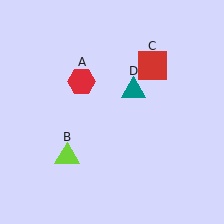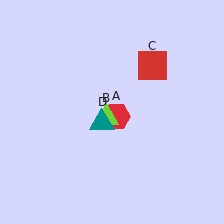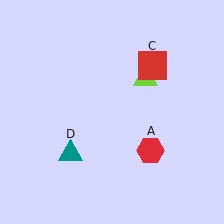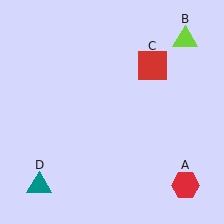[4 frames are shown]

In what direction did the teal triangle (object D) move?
The teal triangle (object D) moved down and to the left.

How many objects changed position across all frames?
3 objects changed position: red hexagon (object A), lime triangle (object B), teal triangle (object D).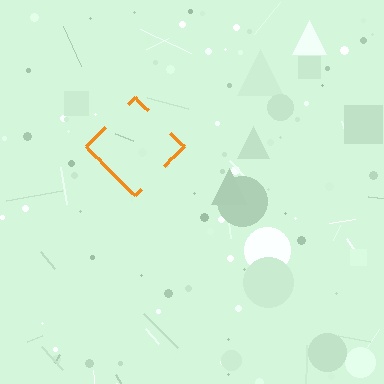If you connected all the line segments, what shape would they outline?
They would outline a diamond.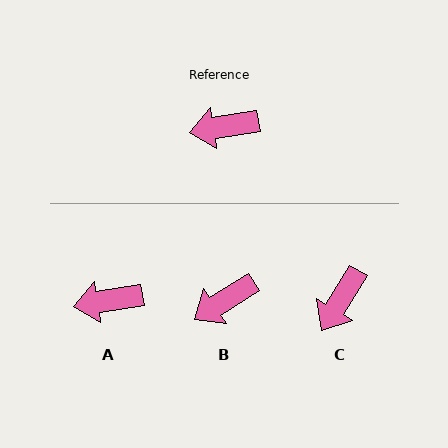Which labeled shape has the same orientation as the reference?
A.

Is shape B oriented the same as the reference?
No, it is off by about 23 degrees.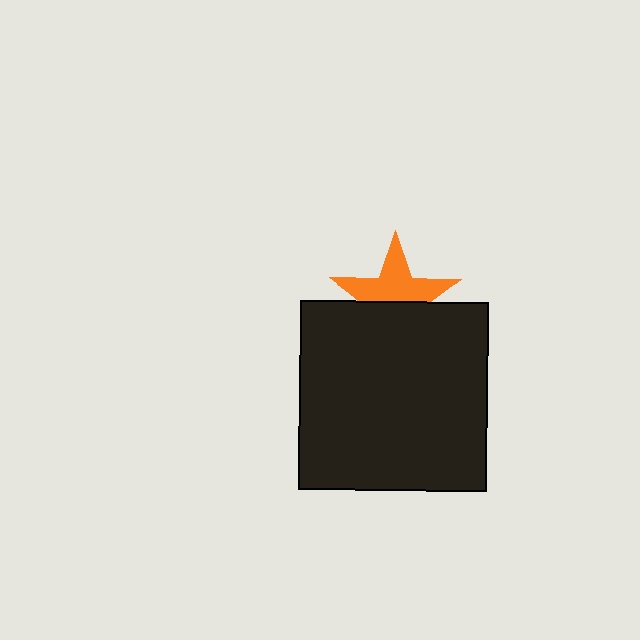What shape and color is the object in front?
The object in front is a black square.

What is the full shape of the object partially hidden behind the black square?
The partially hidden object is an orange star.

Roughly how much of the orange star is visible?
About half of it is visible (roughly 54%).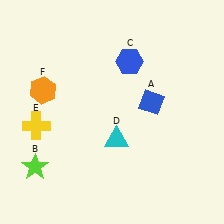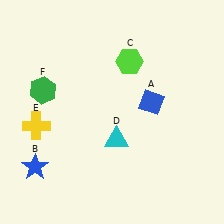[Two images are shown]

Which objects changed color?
B changed from lime to blue. C changed from blue to lime. F changed from orange to green.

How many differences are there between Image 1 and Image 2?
There are 3 differences between the two images.